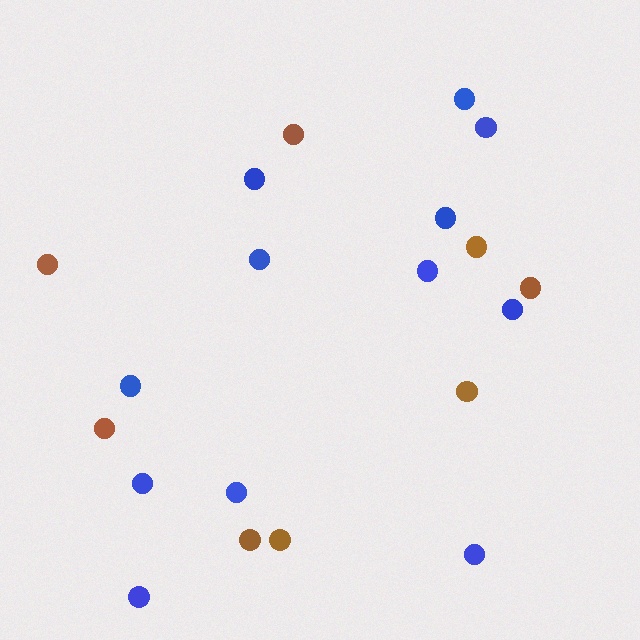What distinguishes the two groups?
There are 2 groups: one group of blue circles (12) and one group of brown circles (8).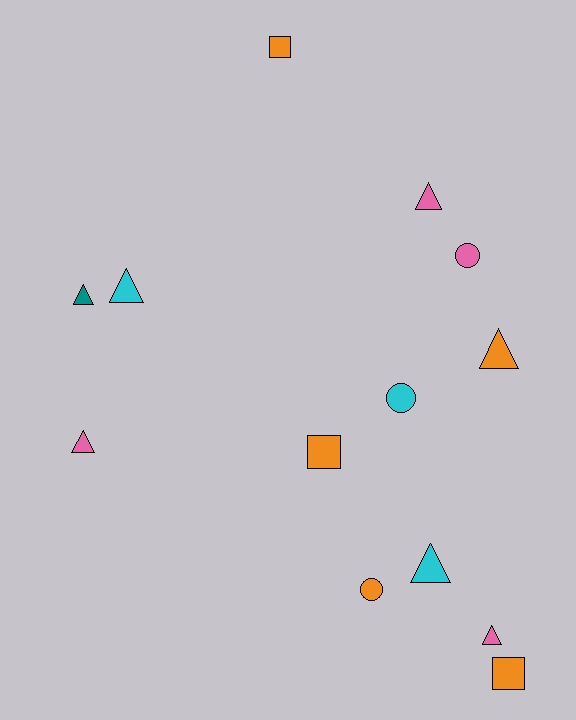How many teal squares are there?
There are no teal squares.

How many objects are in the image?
There are 13 objects.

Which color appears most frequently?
Orange, with 5 objects.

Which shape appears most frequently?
Triangle, with 7 objects.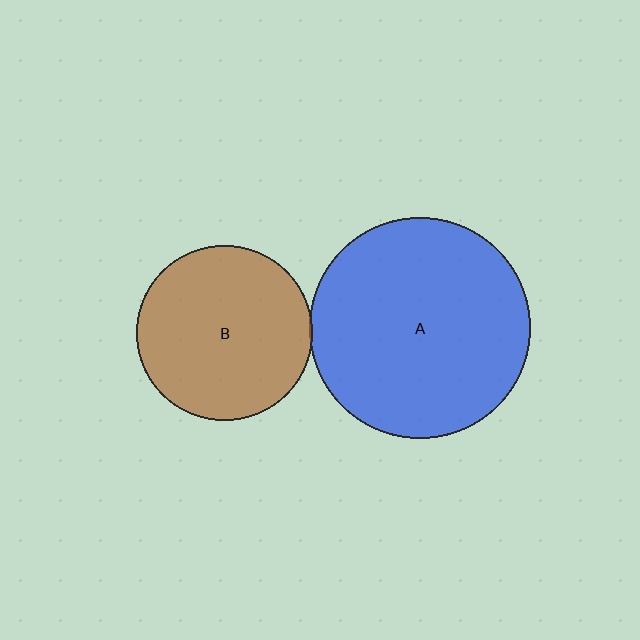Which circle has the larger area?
Circle A (blue).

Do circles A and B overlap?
Yes.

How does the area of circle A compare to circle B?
Approximately 1.6 times.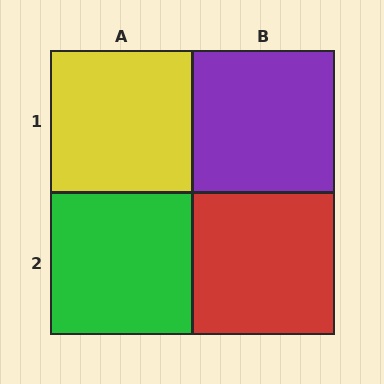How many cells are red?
1 cell is red.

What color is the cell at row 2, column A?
Green.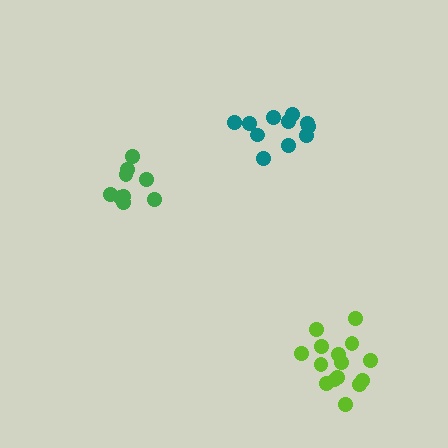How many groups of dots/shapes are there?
There are 3 groups.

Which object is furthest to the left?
The green cluster is leftmost.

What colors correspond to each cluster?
The clusters are colored: teal, green, lime.